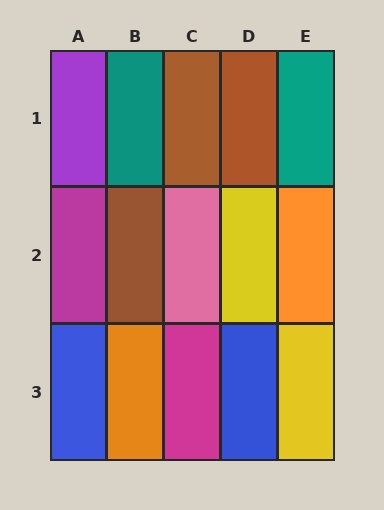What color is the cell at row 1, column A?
Purple.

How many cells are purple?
1 cell is purple.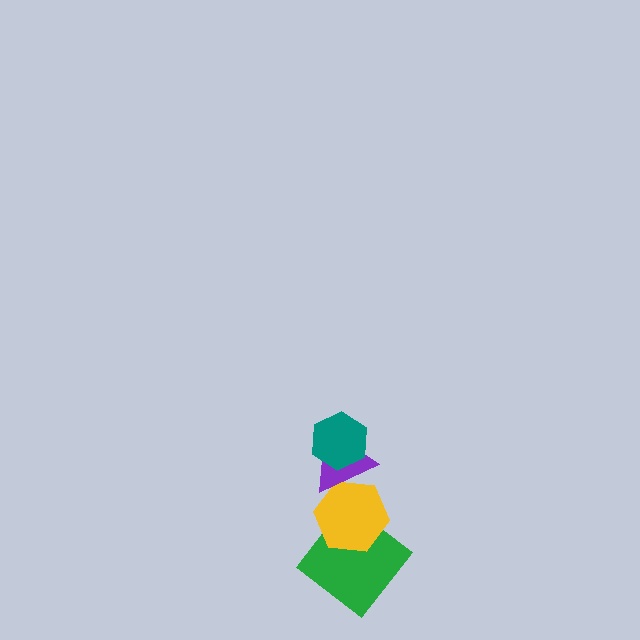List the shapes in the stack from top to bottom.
From top to bottom: the teal hexagon, the purple triangle, the yellow hexagon, the green diamond.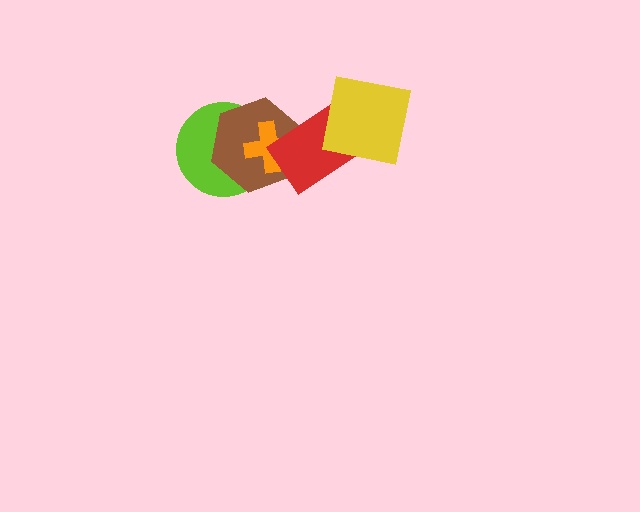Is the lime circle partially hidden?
Yes, it is partially covered by another shape.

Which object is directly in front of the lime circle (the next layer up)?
The brown hexagon is directly in front of the lime circle.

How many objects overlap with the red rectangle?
3 objects overlap with the red rectangle.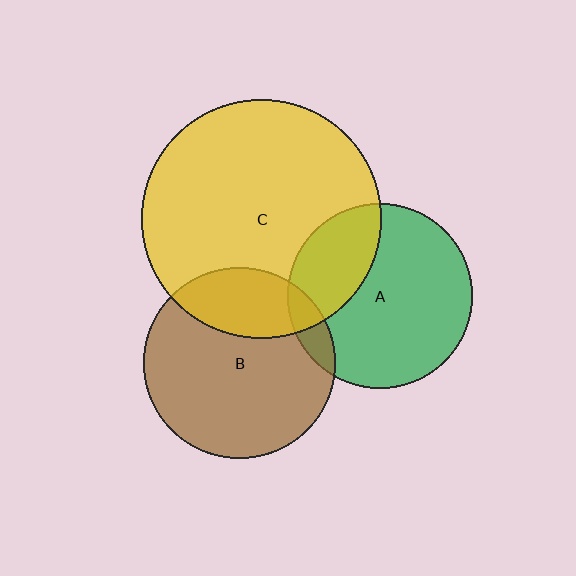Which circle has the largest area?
Circle C (yellow).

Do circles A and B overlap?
Yes.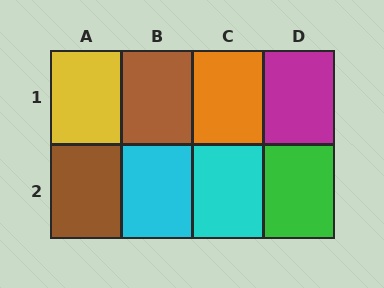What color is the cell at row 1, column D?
Magenta.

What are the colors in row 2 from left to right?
Brown, cyan, cyan, green.